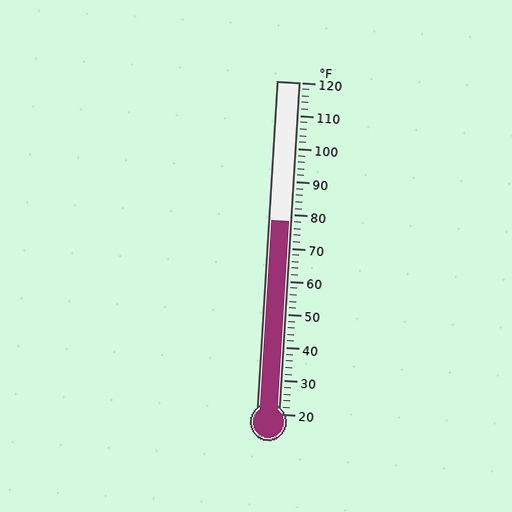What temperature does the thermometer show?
The thermometer shows approximately 78°F.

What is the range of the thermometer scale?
The thermometer scale ranges from 20°F to 120°F.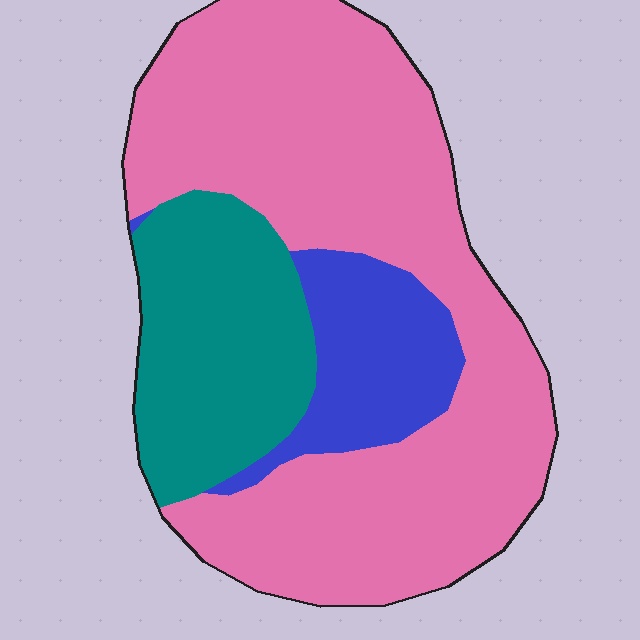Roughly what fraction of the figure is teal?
Teal covers roughly 20% of the figure.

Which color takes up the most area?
Pink, at roughly 65%.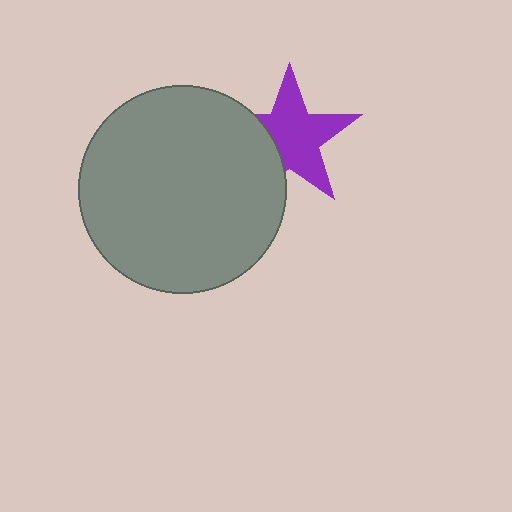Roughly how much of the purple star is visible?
Most of it is visible (roughly 70%).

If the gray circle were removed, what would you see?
You would see the complete purple star.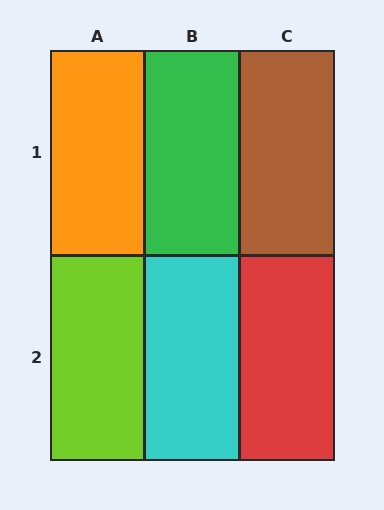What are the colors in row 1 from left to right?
Orange, green, brown.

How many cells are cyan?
1 cell is cyan.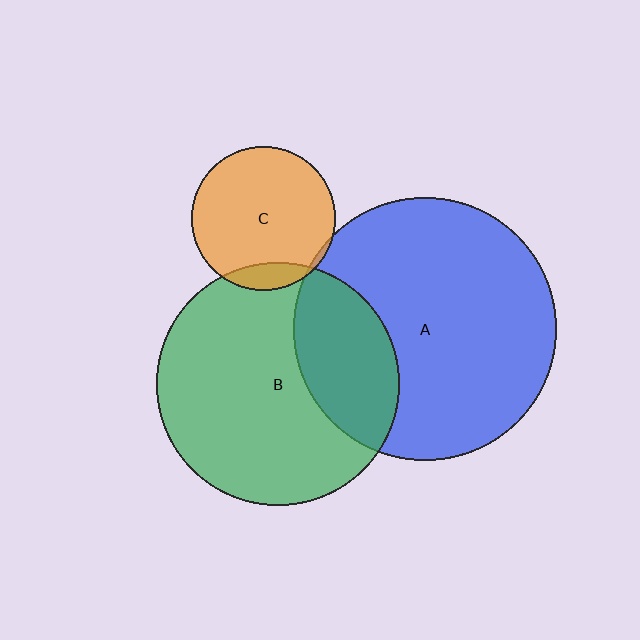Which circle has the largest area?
Circle A (blue).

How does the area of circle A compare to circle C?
Approximately 3.4 times.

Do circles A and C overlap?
Yes.